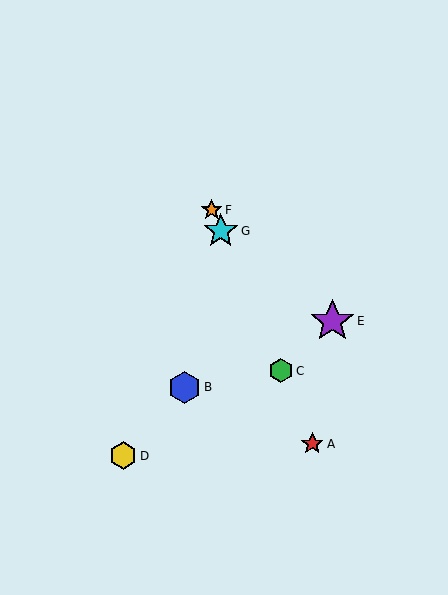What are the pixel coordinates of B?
Object B is at (185, 387).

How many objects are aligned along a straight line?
4 objects (A, C, F, G) are aligned along a straight line.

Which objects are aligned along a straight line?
Objects A, C, F, G are aligned along a straight line.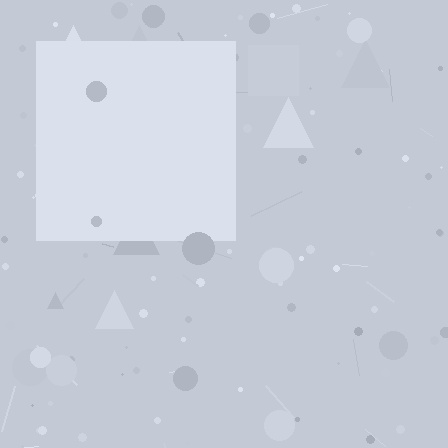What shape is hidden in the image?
A square is hidden in the image.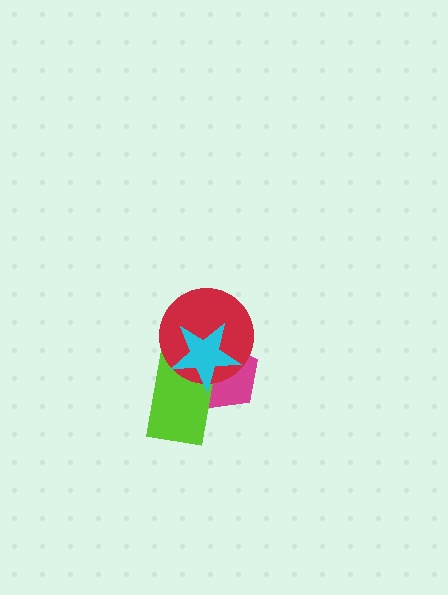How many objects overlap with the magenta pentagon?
3 objects overlap with the magenta pentagon.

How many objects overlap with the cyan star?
3 objects overlap with the cyan star.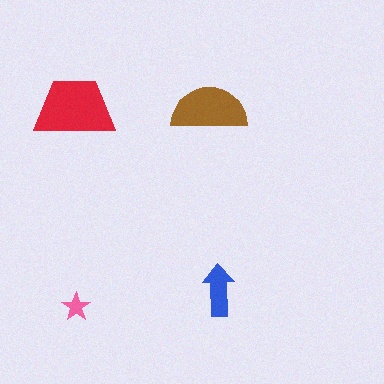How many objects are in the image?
There are 4 objects in the image.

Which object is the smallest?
The pink star.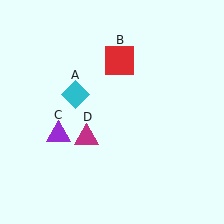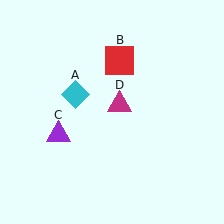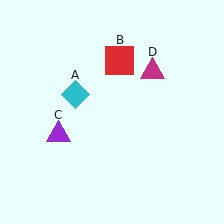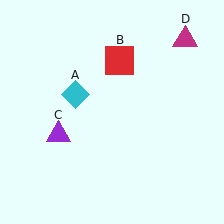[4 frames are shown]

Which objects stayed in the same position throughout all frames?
Cyan diamond (object A) and red square (object B) and purple triangle (object C) remained stationary.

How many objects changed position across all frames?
1 object changed position: magenta triangle (object D).